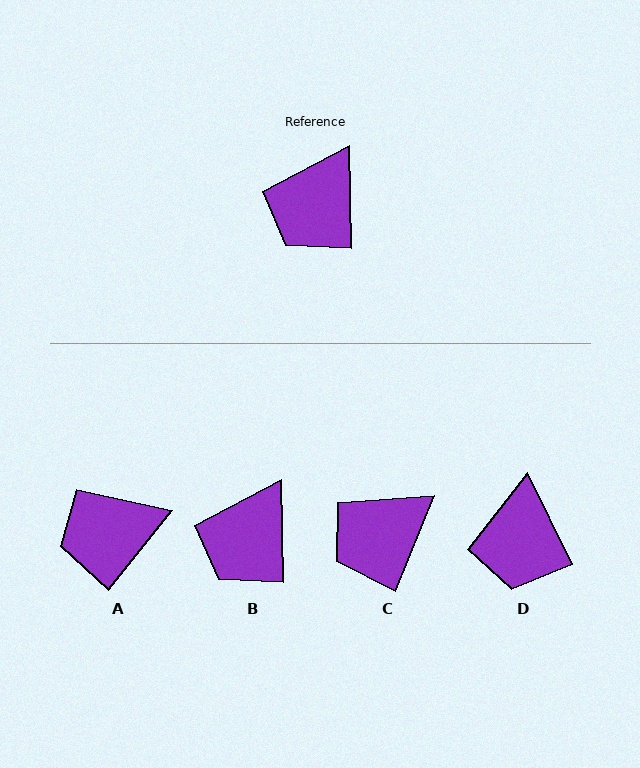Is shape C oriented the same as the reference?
No, it is off by about 24 degrees.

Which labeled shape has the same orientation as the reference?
B.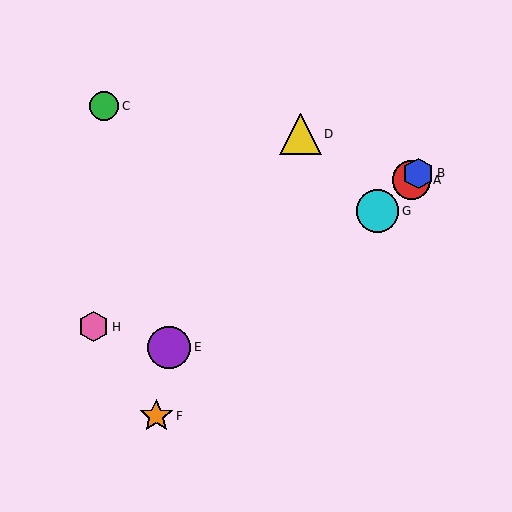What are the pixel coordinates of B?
Object B is at (418, 173).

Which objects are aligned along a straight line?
Objects A, B, F, G are aligned along a straight line.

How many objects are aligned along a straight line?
4 objects (A, B, F, G) are aligned along a straight line.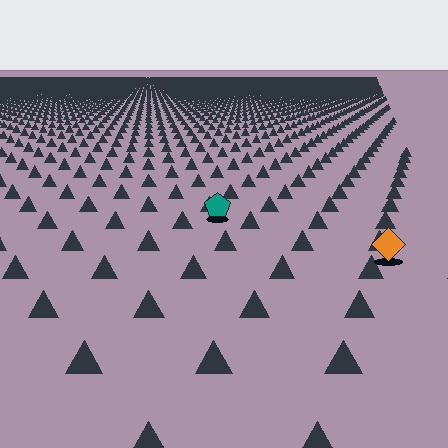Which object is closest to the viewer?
The orange diamond is closest. The texture marks near it are larger and more spread out.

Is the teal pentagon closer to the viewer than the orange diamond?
No. The orange diamond is closer — you can tell from the texture gradient: the ground texture is coarser near it.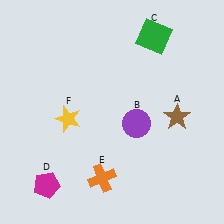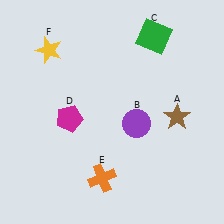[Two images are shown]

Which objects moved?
The objects that moved are: the magenta pentagon (D), the yellow star (F).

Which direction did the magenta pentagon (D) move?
The magenta pentagon (D) moved up.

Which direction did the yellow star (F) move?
The yellow star (F) moved up.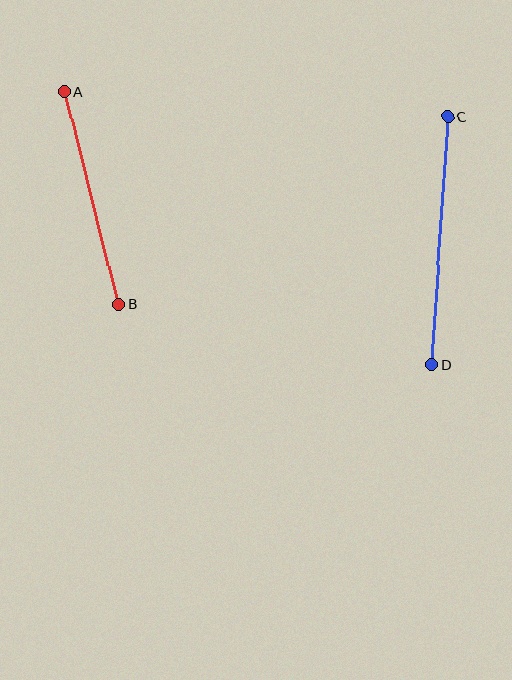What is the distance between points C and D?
The distance is approximately 249 pixels.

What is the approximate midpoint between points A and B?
The midpoint is at approximately (92, 198) pixels.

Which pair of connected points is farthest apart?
Points C and D are farthest apart.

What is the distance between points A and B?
The distance is approximately 219 pixels.